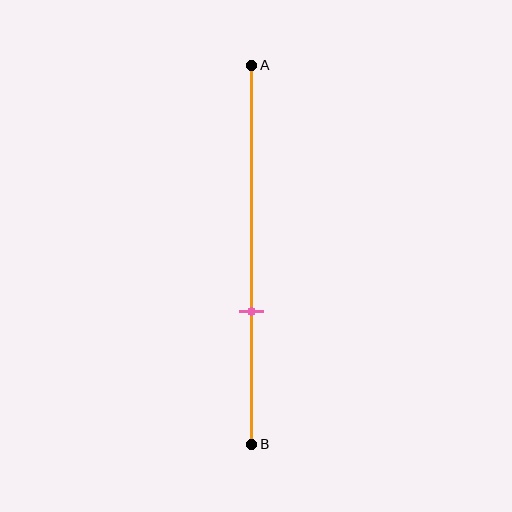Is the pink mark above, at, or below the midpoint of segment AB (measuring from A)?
The pink mark is below the midpoint of segment AB.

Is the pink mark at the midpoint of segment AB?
No, the mark is at about 65% from A, not at the 50% midpoint.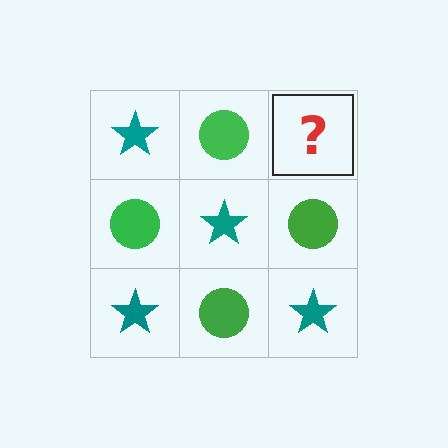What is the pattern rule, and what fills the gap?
The rule is that it alternates teal star and green circle in a checkerboard pattern. The gap should be filled with a teal star.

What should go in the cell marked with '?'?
The missing cell should contain a teal star.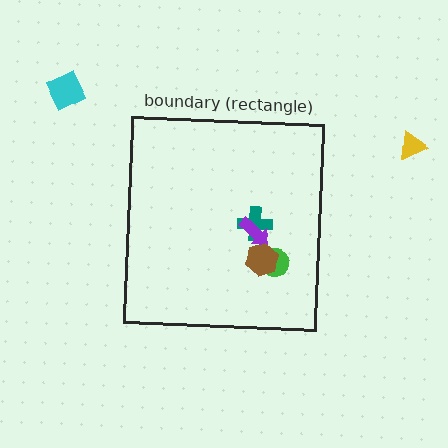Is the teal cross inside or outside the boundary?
Inside.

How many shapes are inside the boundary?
4 inside, 2 outside.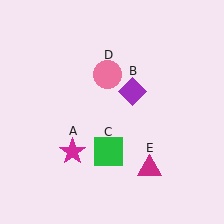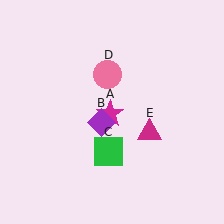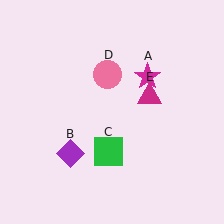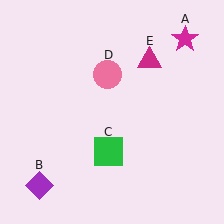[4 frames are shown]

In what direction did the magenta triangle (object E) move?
The magenta triangle (object E) moved up.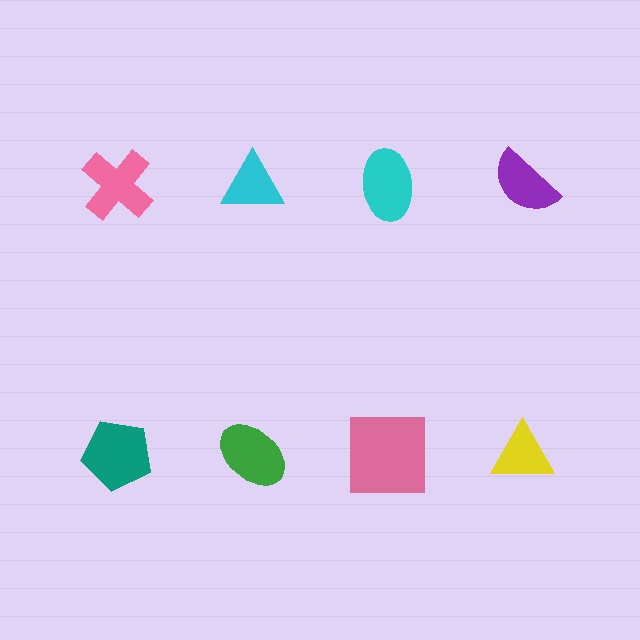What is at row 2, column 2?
A green ellipse.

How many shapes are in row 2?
4 shapes.